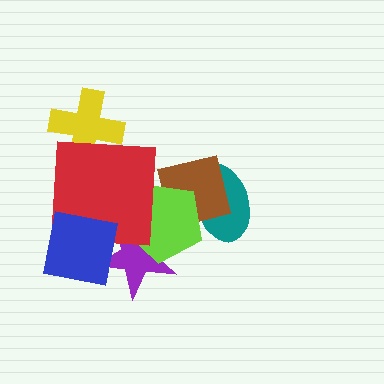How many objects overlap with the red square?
4 objects overlap with the red square.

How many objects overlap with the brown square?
2 objects overlap with the brown square.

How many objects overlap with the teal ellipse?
2 objects overlap with the teal ellipse.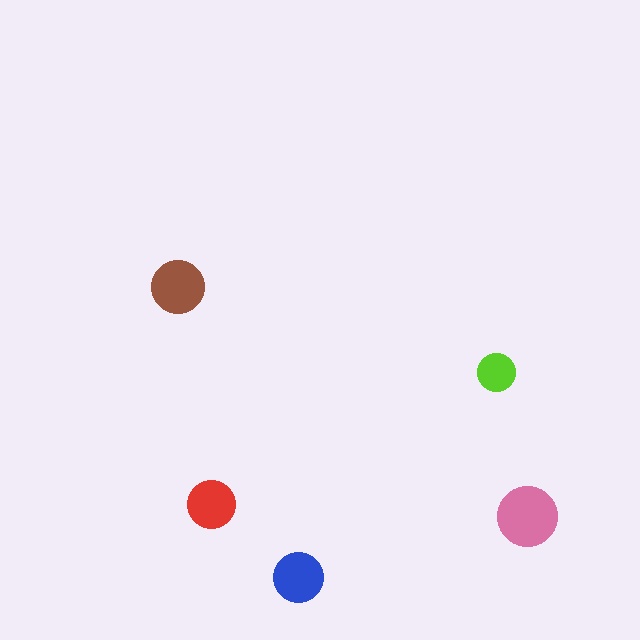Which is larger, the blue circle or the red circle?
The blue one.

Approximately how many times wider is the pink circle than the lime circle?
About 1.5 times wider.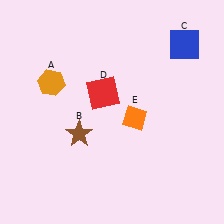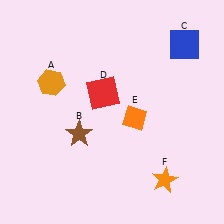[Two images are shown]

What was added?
An orange star (F) was added in Image 2.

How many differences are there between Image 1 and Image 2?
There is 1 difference between the two images.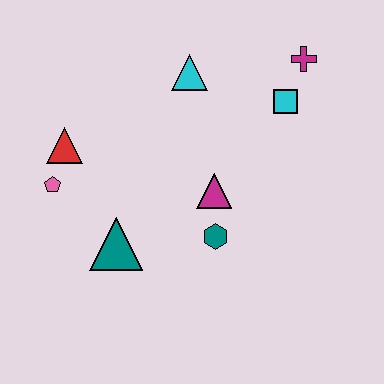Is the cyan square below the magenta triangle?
No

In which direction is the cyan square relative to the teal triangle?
The cyan square is to the right of the teal triangle.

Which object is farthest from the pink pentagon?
The magenta cross is farthest from the pink pentagon.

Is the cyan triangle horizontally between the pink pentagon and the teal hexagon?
Yes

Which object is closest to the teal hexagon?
The magenta triangle is closest to the teal hexagon.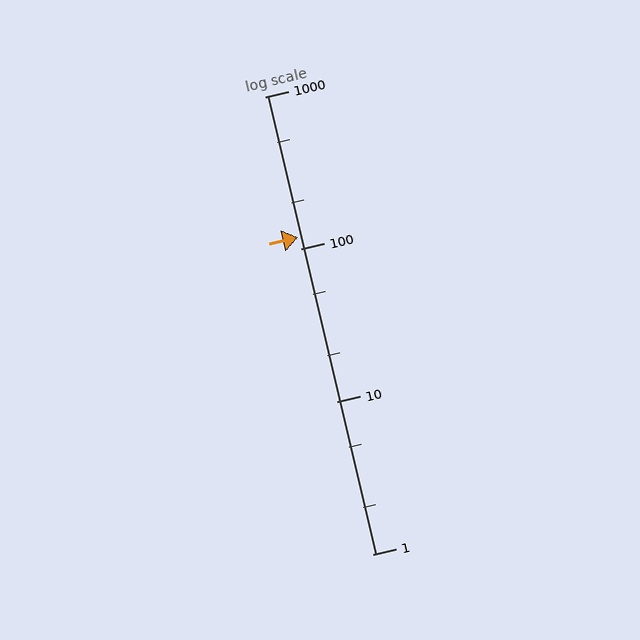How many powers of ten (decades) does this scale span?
The scale spans 3 decades, from 1 to 1000.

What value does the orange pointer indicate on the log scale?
The pointer indicates approximately 120.